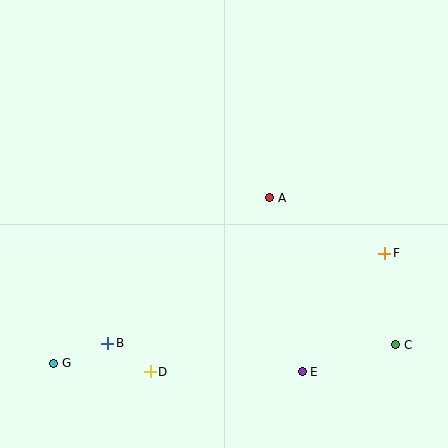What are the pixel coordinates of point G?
Point G is at (54, 363).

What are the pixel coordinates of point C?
Point C is at (396, 345).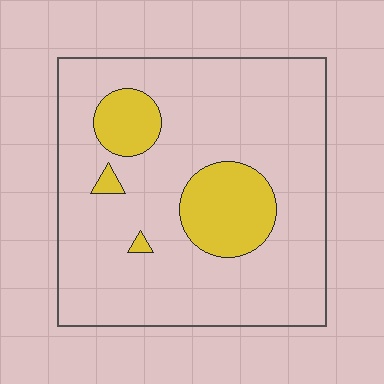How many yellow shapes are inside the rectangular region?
4.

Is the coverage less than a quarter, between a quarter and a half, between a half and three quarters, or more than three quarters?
Less than a quarter.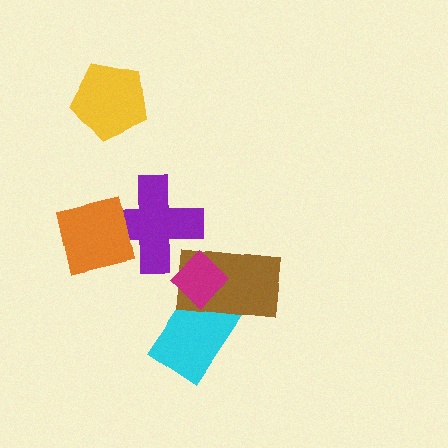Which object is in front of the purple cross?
The orange square is in front of the purple cross.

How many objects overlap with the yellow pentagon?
0 objects overlap with the yellow pentagon.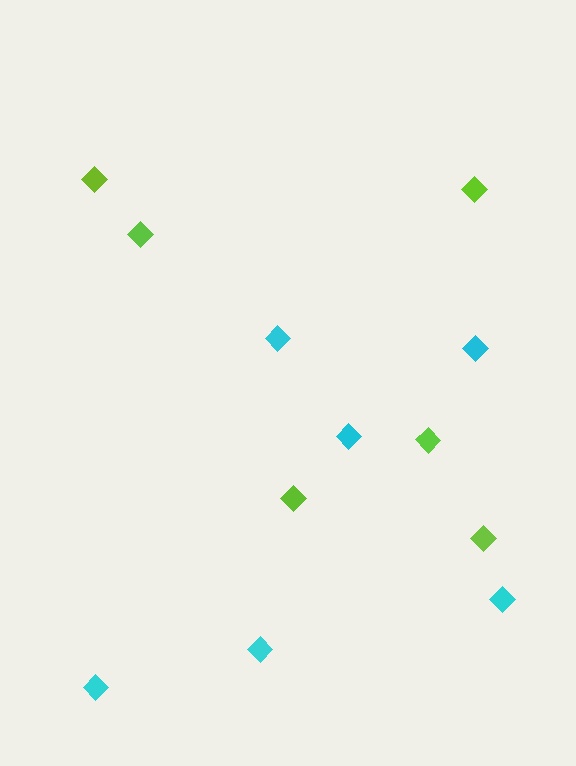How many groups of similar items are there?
There are 2 groups: one group of cyan diamonds (6) and one group of lime diamonds (6).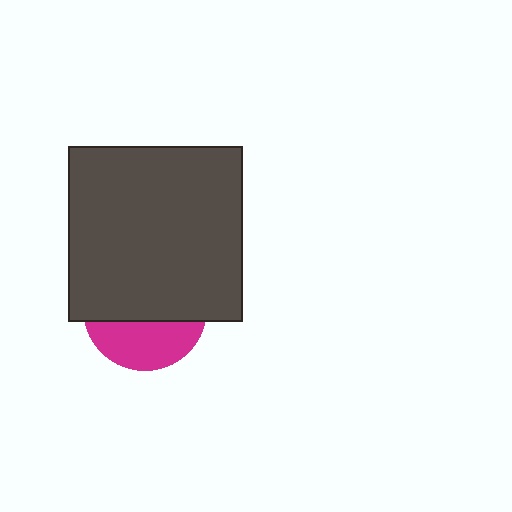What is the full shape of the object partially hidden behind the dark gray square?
The partially hidden object is a magenta circle.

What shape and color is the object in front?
The object in front is a dark gray square.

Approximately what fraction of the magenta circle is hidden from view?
Roughly 63% of the magenta circle is hidden behind the dark gray square.